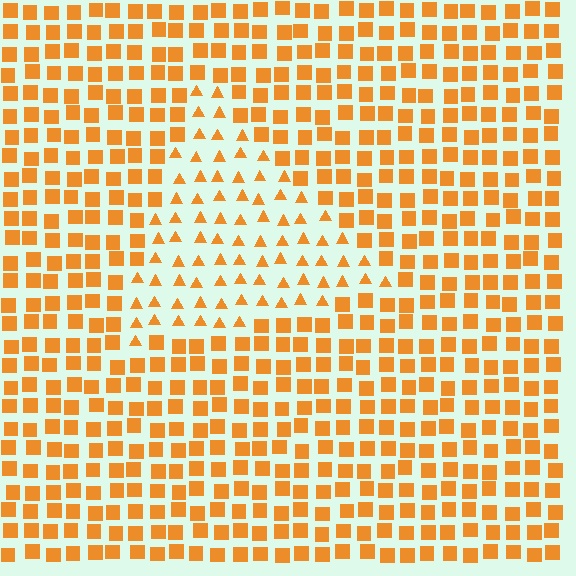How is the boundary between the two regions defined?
The boundary is defined by a change in element shape: triangles inside vs. squares outside. All elements share the same color and spacing.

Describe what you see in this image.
The image is filled with small orange elements arranged in a uniform grid. A triangle-shaped region contains triangles, while the surrounding area contains squares. The boundary is defined purely by the change in element shape.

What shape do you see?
I see a triangle.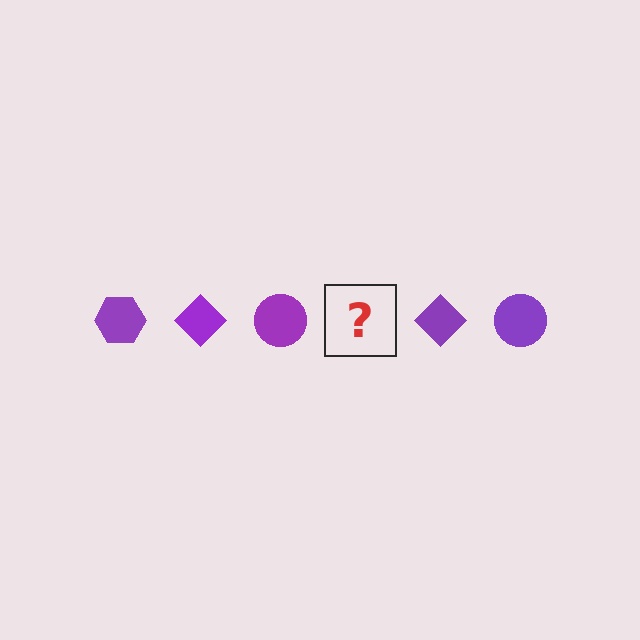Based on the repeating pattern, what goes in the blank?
The blank should be a purple hexagon.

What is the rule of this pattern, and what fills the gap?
The rule is that the pattern cycles through hexagon, diamond, circle shapes in purple. The gap should be filled with a purple hexagon.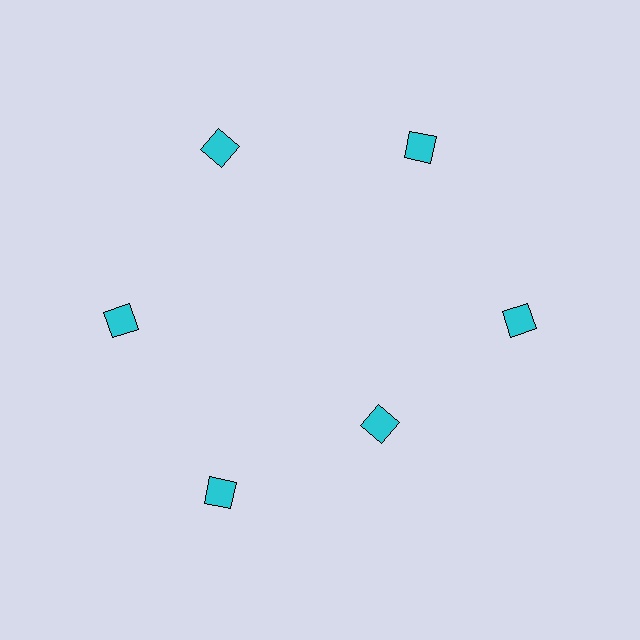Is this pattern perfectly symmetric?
No. The 6 cyan squares are arranged in a ring, but one element near the 5 o'clock position is pulled inward toward the center, breaking the 6-fold rotational symmetry.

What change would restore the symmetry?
The symmetry would be restored by moving it outward, back onto the ring so that all 6 squares sit at equal angles and equal distance from the center.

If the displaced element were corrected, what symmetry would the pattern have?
It would have 6-fold rotational symmetry — the pattern would map onto itself every 60 degrees.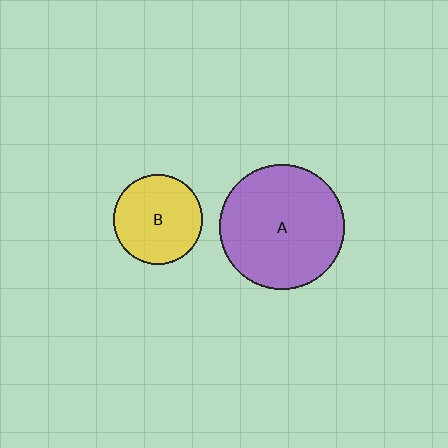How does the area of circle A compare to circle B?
Approximately 1.9 times.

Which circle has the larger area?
Circle A (purple).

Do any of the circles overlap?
No, none of the circles overlap.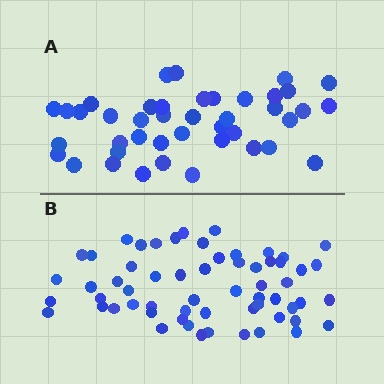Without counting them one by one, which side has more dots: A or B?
Region B (the bottom region) has more dots.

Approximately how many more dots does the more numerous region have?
Region B has approximately 20 more dots than region A.